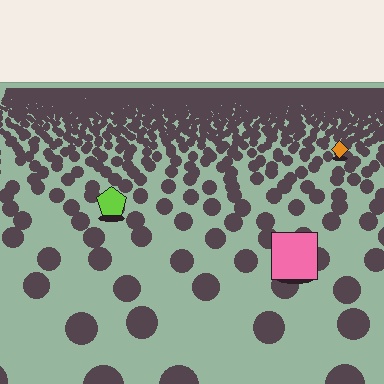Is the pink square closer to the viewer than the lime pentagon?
Yes. The pink square is closer — you can tell from the texture gradient: the ground texture is coarser near it.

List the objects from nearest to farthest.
From nearest to farthest: the pink square, the lime pentagon, the orange diamond.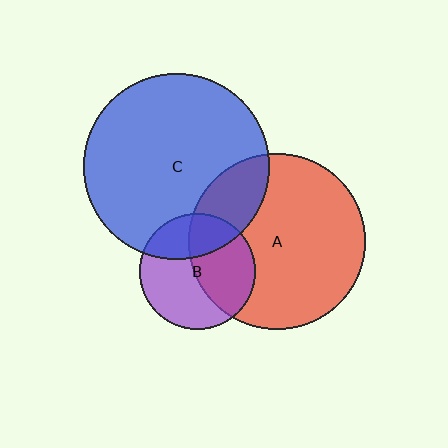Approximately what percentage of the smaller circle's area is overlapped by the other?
Approximately 30%.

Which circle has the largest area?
Circle C (blue).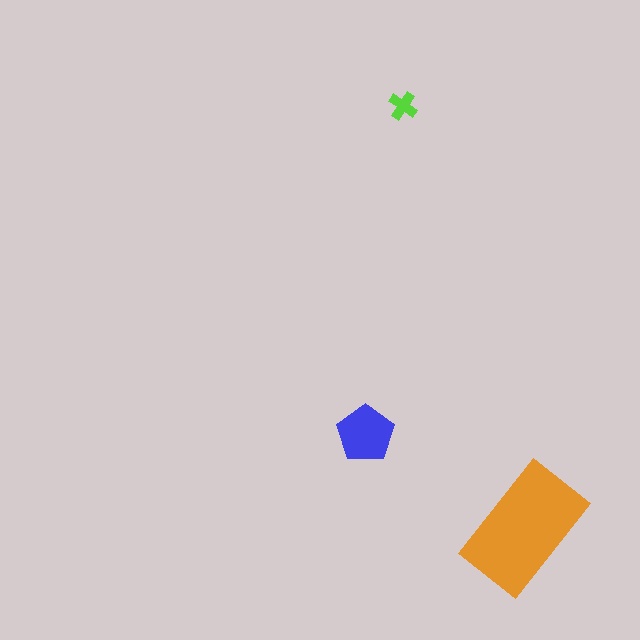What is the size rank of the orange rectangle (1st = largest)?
1st.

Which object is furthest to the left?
The blue pentagon is leftmost.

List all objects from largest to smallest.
The orange rectangle, the blue pentagon, the lime cross.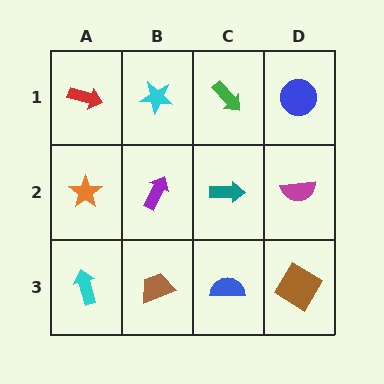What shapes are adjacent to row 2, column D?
A blue circle (row 1, column D), a brown diamond (row 3, column D), a teal arrow (row 2, column C).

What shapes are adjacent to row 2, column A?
A red arrow (row 1, column A), a cyan arrow (row 3, column A), a purple arrow (row 2, column B).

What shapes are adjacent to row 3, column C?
A teal arrow (row 2, column C), a brown trapezoid (row 3, column B), a brown diamond (row 3, column D).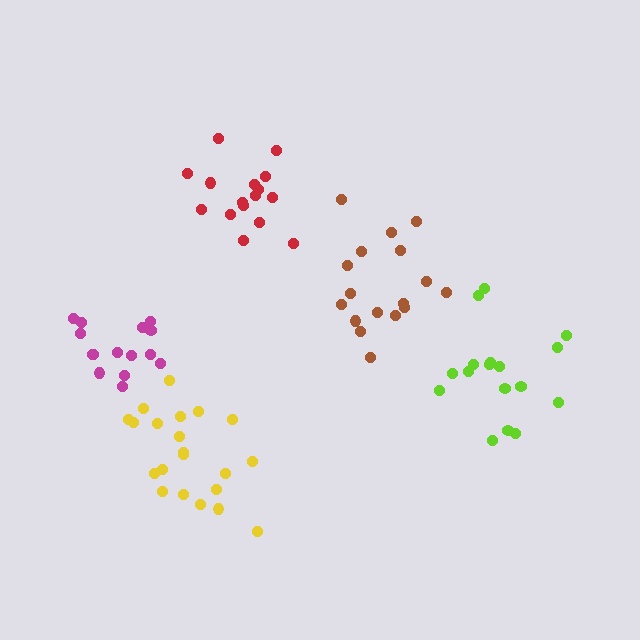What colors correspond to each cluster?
The clusters are colored: red, yellow, brown, lime, magenta.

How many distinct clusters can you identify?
There are 5 distinct clusters.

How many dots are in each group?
Group 1: 16 dots, Group 2: 21 dots, Group 3: 17 dots, Group 4: 17 dots, Group 5: 15 dots (86 total).